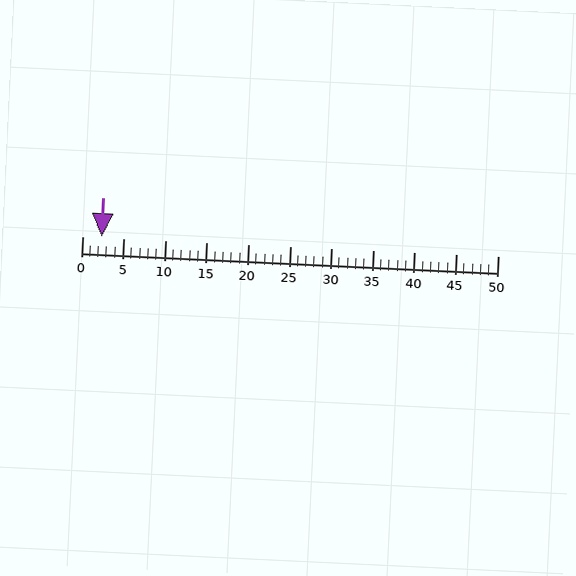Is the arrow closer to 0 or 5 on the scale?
The arrow is closer to 0.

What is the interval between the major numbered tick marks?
The major tick marks are spaced 5 units apart.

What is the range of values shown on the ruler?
The ruler shows values from 0 to 50.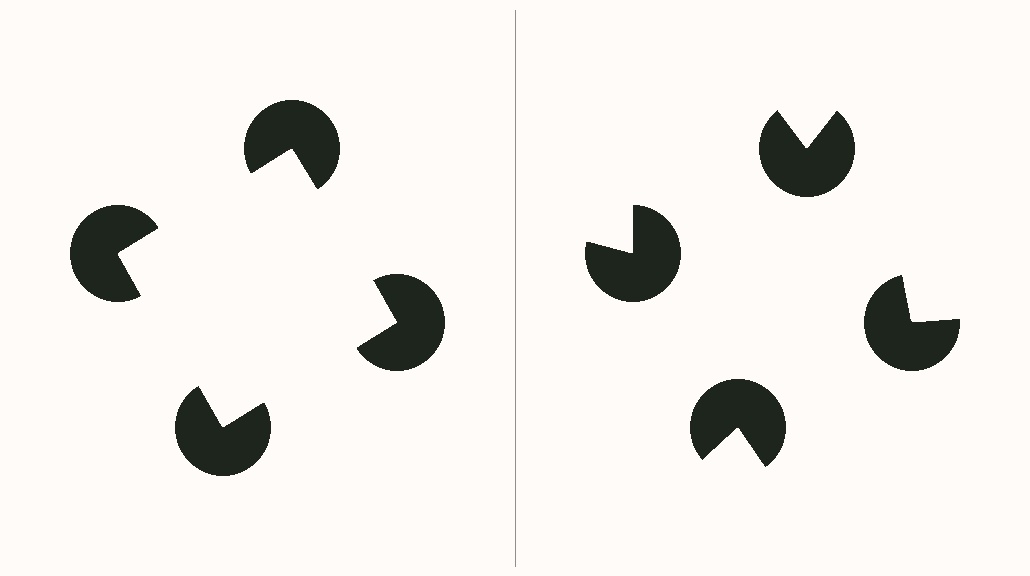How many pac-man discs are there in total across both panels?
8 — 4 on each side.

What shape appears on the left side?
An illusory square.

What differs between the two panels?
The pac-man discs are positioned identically on both sides; only the wedge orientations differ. On the left they align to a square; on the right they are misaligned.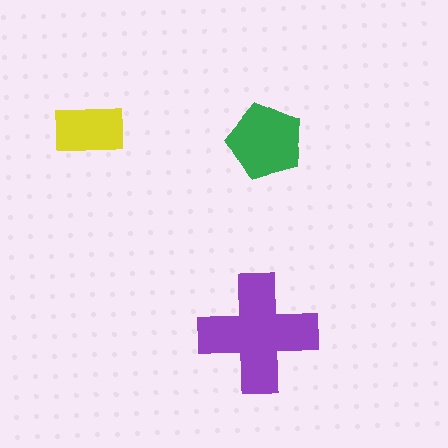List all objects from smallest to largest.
The yellow rectangle, the green pentagon, the purple cross.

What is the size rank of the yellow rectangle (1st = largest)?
3rd.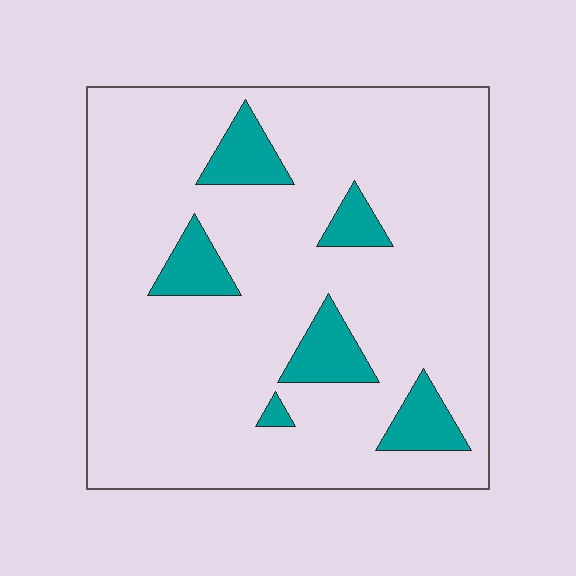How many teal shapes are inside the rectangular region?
6.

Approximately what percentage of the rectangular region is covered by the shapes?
Approximately 15%.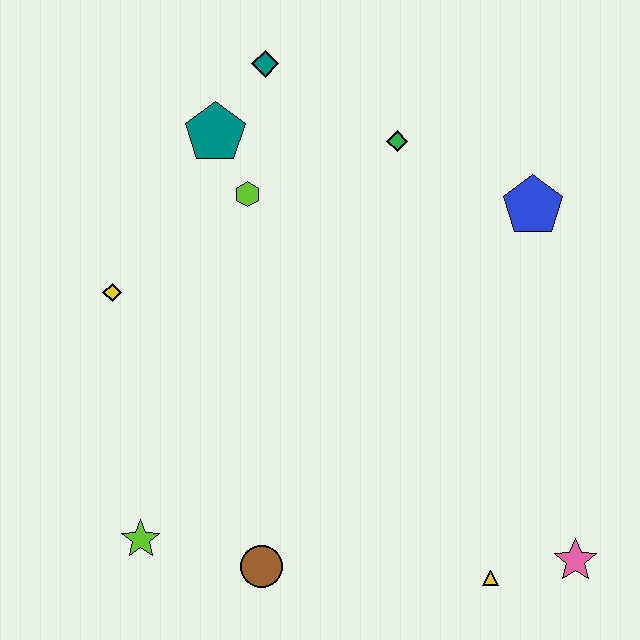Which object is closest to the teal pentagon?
The lime hexagon is closest to the teal pentagon.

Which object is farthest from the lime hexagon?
The pink star is farthest from the lime hexagon.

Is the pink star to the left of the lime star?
No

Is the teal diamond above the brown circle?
Yes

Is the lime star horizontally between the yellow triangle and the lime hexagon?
No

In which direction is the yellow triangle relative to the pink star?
The yellow triangle is to the left of the pink star.